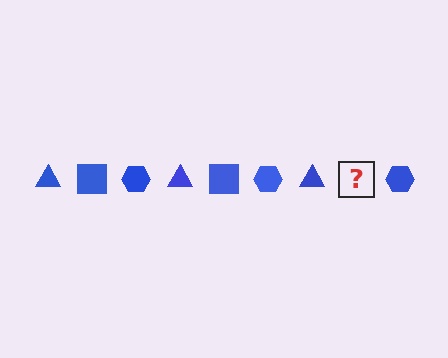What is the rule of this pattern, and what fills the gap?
The rule is that the pattern cycles through triangle, square, hexagon shapes in blue. The gap should be filled with a blue square.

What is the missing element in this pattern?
The missing element is a blue square.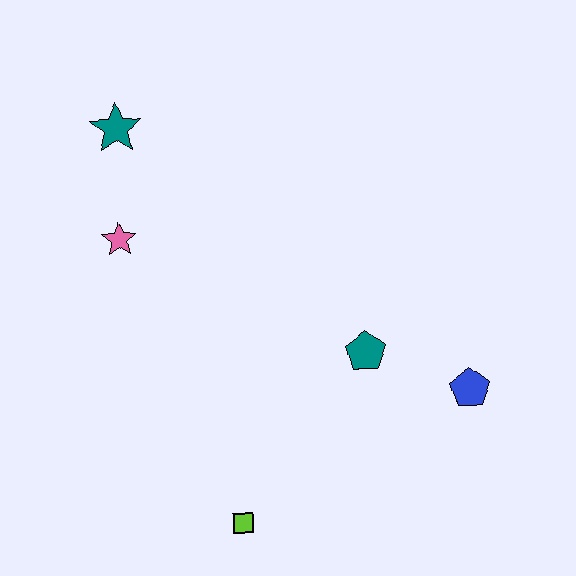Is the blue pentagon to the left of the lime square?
No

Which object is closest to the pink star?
The teal star is closest to the pink star.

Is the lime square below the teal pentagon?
Yes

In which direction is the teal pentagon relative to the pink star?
The teal pentagon is to the right of the pink star.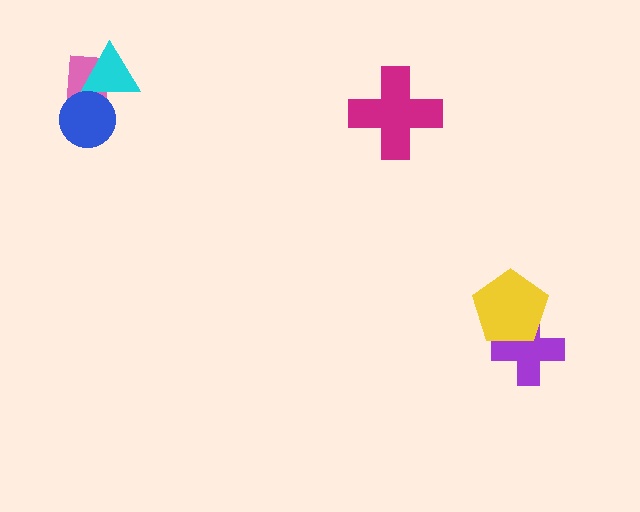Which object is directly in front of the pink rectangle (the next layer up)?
The cyan triangle is directly in front of the pink rectangle.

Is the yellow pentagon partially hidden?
No, no other shape covers it.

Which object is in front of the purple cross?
The yellow pentagon is in front of the purple cross.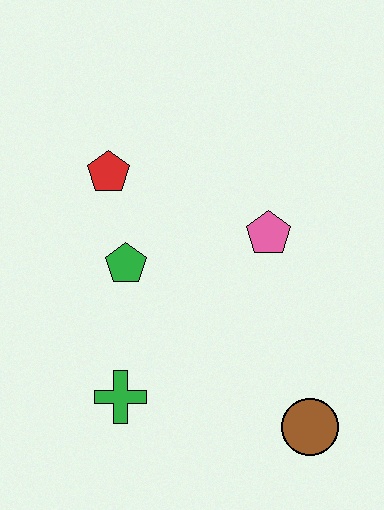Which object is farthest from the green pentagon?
The brown circle is farthest from the green pentagon.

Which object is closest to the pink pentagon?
The green pentagon is closest to the pink pentagon.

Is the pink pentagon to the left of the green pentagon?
No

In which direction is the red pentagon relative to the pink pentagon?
The red pentagon is to the left of the pink pentagon.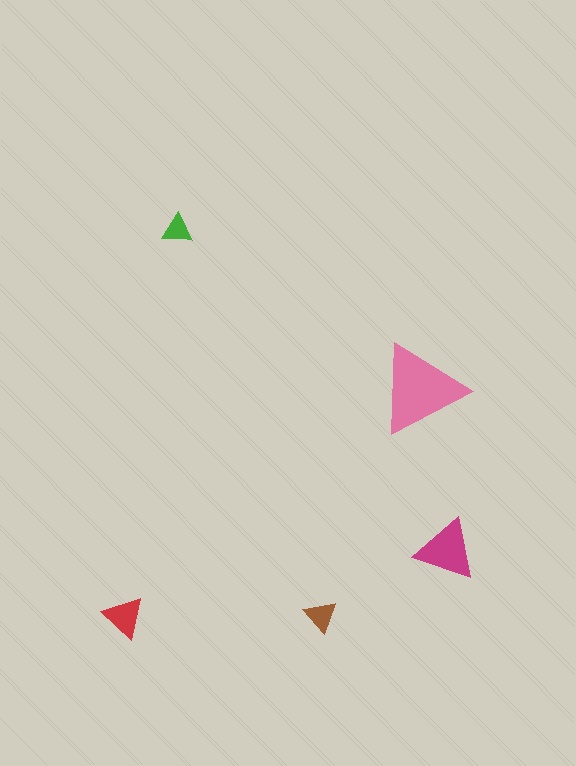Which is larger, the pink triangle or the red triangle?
The pink one.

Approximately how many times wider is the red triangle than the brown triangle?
About 1.5 times wider.